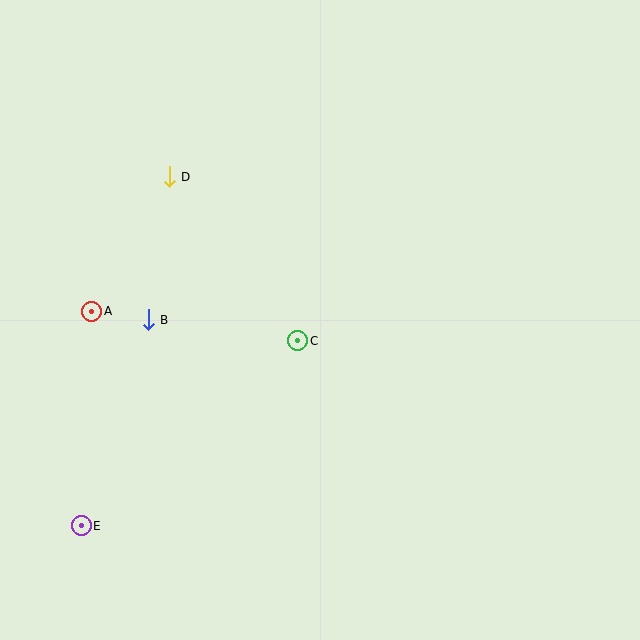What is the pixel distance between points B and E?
The distance between B and E is 217 pixels.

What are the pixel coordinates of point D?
Point D is at (169, 177).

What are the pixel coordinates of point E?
Point E is at (81, 526).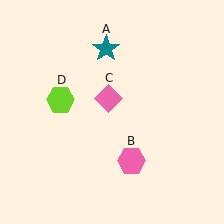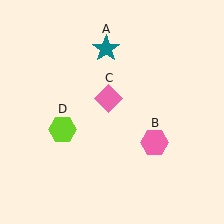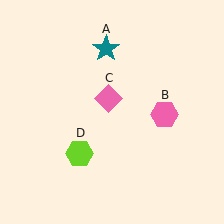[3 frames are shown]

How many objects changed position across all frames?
2 objects changed position: pink hexagon (object B), lime hexagon (object D).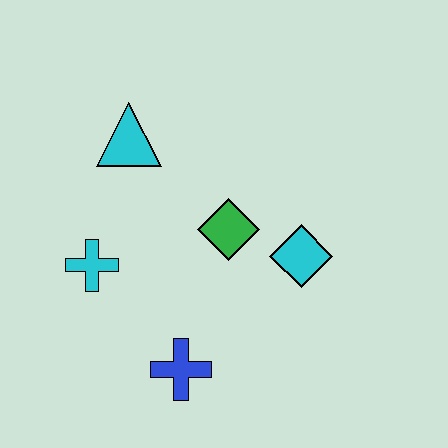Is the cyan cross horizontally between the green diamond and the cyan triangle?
No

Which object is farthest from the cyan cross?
The cyan diamond is farthest from the cyan cross.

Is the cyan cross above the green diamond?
No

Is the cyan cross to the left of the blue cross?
Yes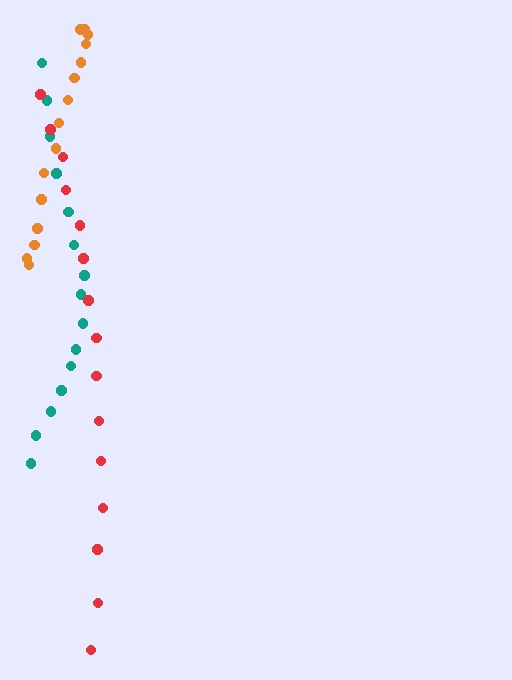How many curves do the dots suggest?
There are 3 distinct paths.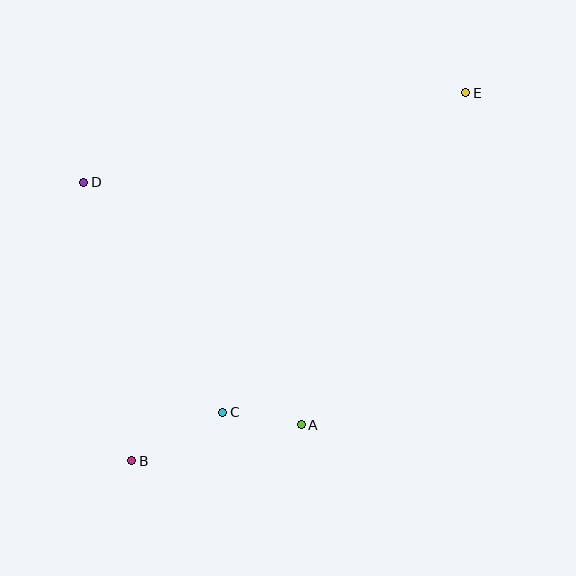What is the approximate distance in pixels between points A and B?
The distance between A and B is approximately 173 pixels.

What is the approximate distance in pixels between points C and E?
The distance between C and E is approximately 402 pixels.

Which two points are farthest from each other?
Points B and E are farthest from each other.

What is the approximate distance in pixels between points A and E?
The distance between A and E is approximately 371 pixels.